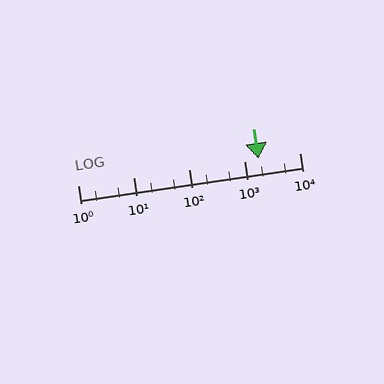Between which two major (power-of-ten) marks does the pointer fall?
The pointer is between 1000 and 10000.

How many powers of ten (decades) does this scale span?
The scale spans 4 decades, from 1 to 10000.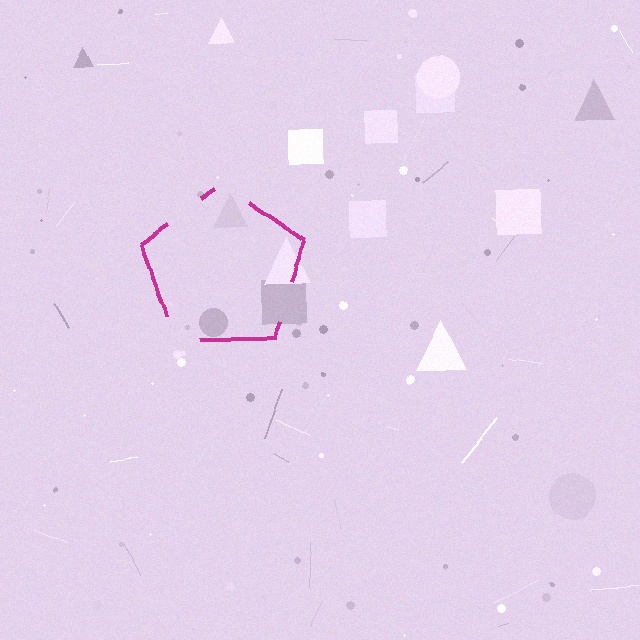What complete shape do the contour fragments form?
The contour fragments form a pentagon.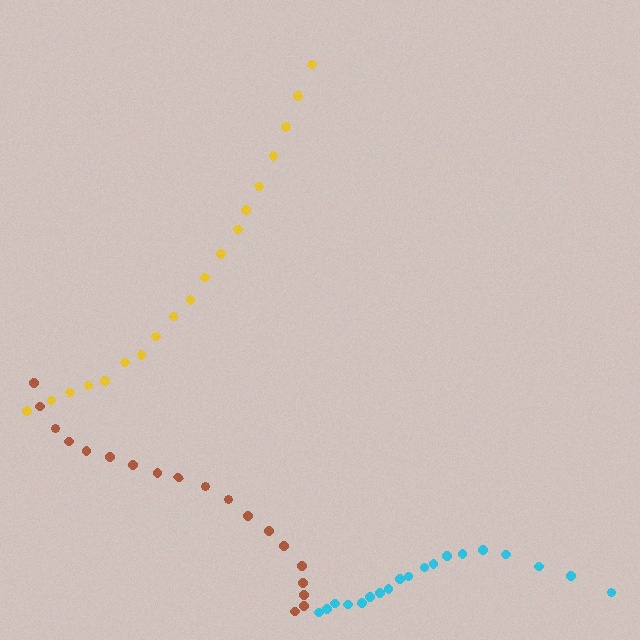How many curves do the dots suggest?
There are 3 distinct paths.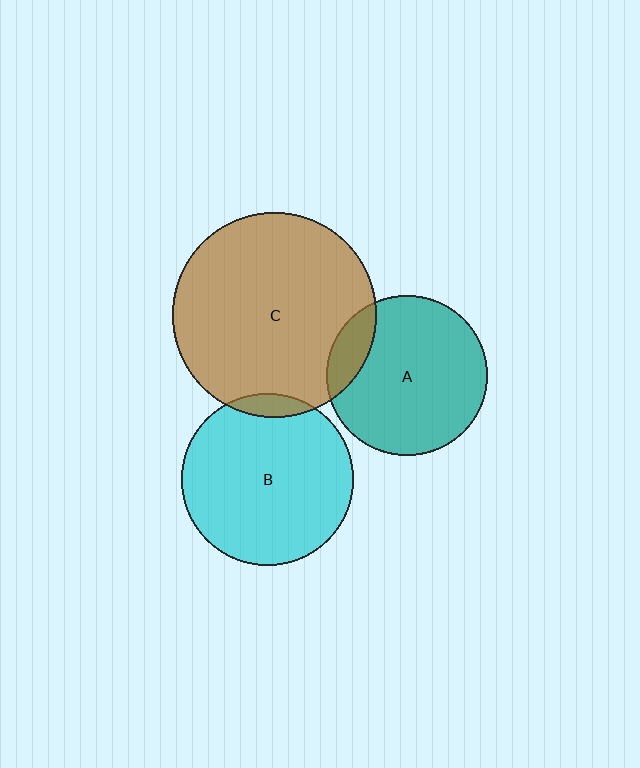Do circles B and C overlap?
Yes.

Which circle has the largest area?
Circle C (brown).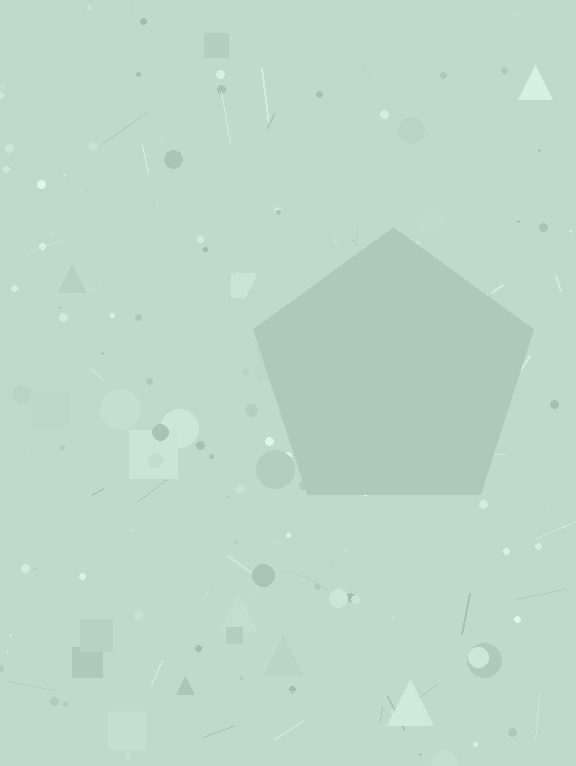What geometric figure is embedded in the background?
A pentagon is embedded in the background.